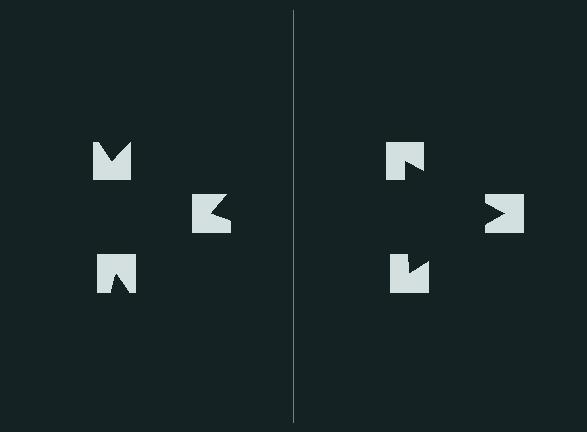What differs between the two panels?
The notched squares are positioned identically on both sides; only the wedge orientations differ. On the right they align to a triangle; on the left they are misaligned.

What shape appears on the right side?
An illusory triangle.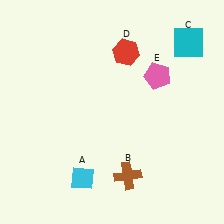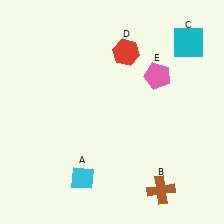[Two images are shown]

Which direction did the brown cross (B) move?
The brown cross (B) moved right.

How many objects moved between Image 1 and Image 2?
1 object moved between the two images.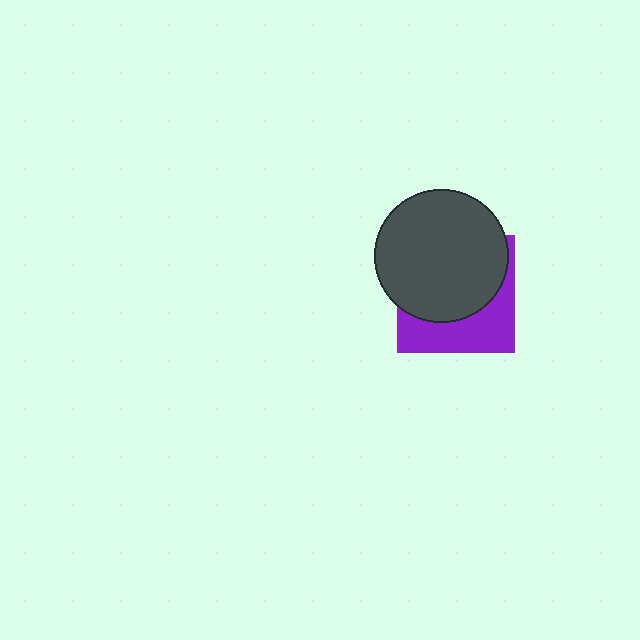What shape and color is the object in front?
The object in front is a dark gray circle.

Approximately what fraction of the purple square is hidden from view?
Roughly 61% of the purple square is hidden behind the dark gray circle.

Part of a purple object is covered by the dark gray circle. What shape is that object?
It is a square.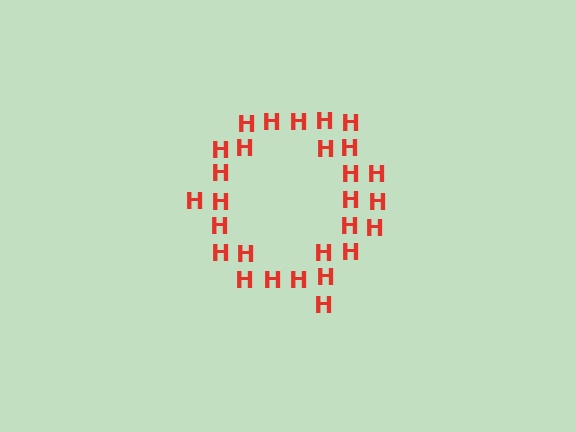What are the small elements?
The small elements are letter H's.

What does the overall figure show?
The overall figure shows the letter Q.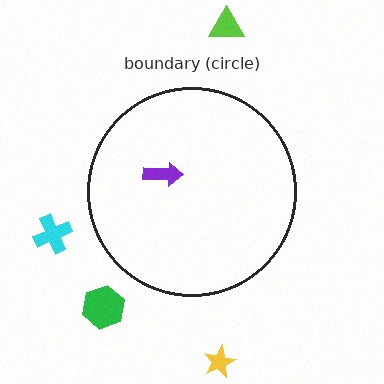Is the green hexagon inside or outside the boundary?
Outside.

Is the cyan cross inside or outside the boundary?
Outside.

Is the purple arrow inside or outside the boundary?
Inside.